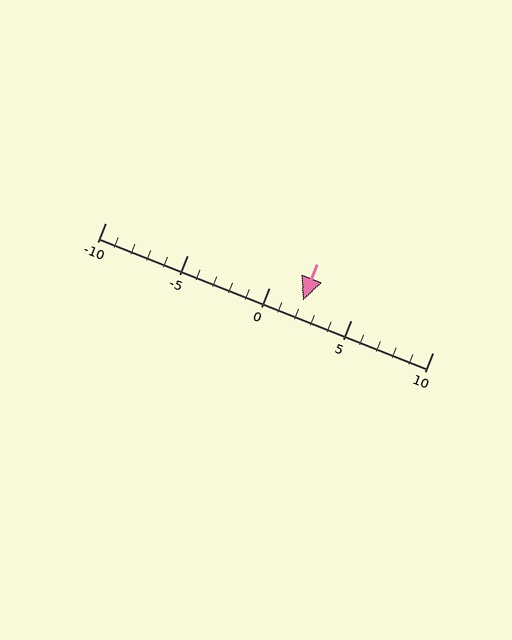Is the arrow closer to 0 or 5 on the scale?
The arrow is closer to 0.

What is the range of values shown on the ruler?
The ruler shows values from -10 to 10.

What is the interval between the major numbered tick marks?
The major tick marks are spaced 5 units apart.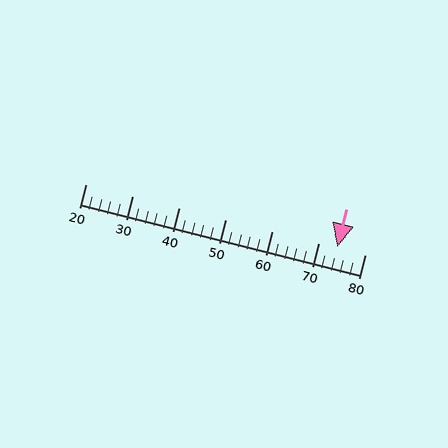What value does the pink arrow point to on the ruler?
The pink arrow points to approximately 74.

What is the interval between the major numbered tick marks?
The major tick marks are spaced 10 units apart.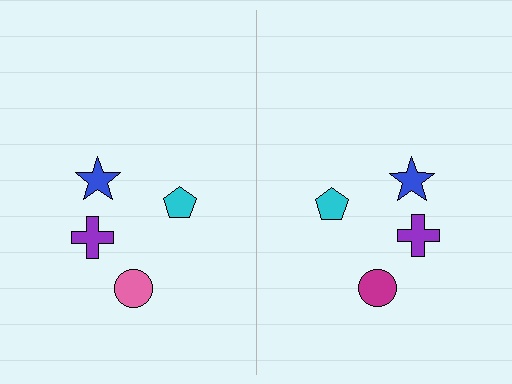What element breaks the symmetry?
The magenta circle on the right side breaks the symmetry — its mirror counterpart is pink.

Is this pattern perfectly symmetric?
No, the pattern is not perfectly symmetric. The magenta circle on the right side breaks the symmetry — its mirror counterpart is pink.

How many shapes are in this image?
There are 8 shapes in this image.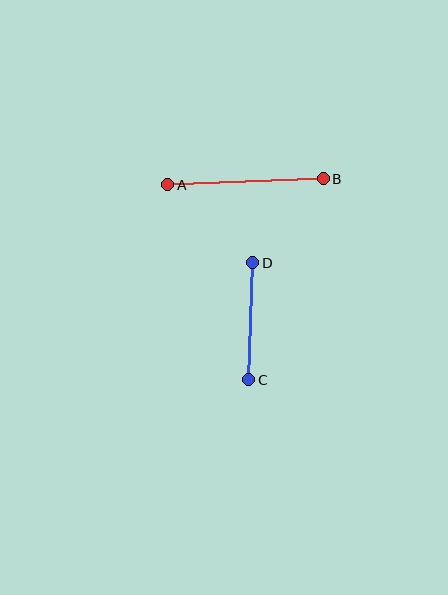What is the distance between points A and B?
The distance is approximately 155 pixels.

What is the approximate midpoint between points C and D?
The midpoint is at approximately (251, 321) pixels.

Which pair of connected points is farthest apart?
Points A and B are farthest apart.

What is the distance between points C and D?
The distance is approximately 117 pixels.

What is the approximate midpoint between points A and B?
The midpoint is at approximately (245, 182) pixels.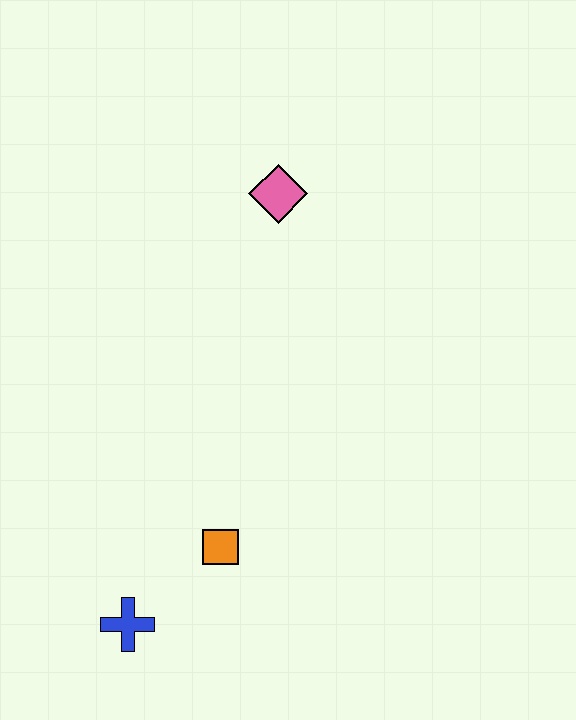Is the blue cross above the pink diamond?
No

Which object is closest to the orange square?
The blue cross is closest to the orange square.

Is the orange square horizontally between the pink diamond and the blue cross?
Yes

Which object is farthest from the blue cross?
The pink diamond is farthest from the blue cross.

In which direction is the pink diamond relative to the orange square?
The pink diamond is above the orange square.